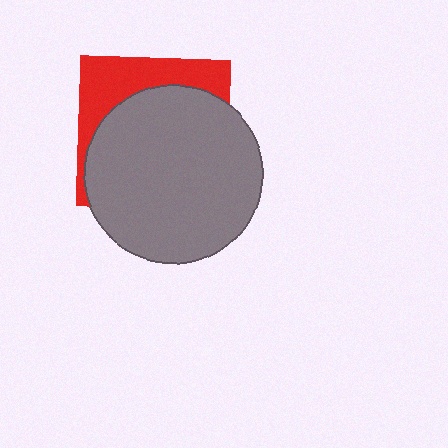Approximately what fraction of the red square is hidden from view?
Roughly 70% of the red square is hidden behind the gray circle.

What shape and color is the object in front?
The object in front is a gray circle.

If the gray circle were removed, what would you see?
You would see the complete red square.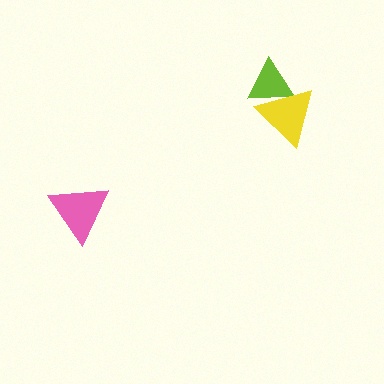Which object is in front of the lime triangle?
The yellow triangle is in front of the lime triangle.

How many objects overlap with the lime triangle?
1 object overlaps with the lime triangle.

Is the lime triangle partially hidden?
Yes, it is partially covered by another shape.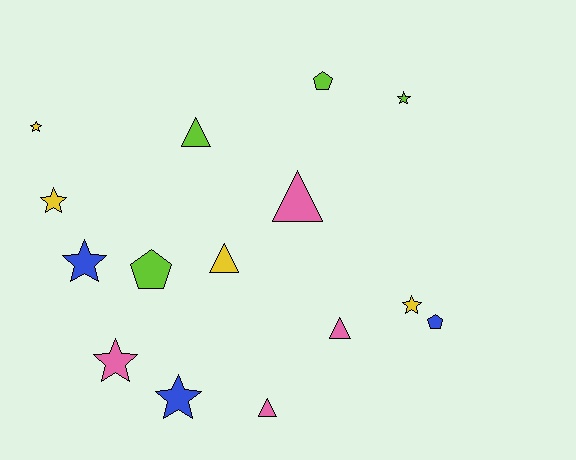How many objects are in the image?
There are 15 objects.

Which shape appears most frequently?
Star, with 7 objects.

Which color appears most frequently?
Yellow, with 4 objects.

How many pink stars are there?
There is 1 pink star.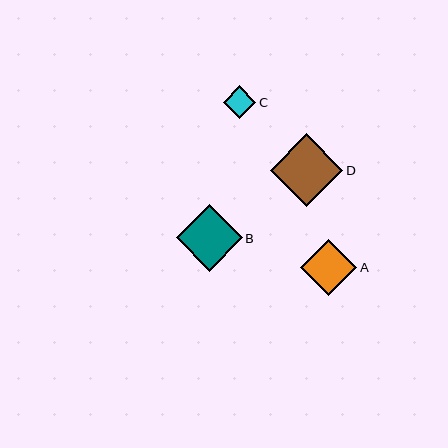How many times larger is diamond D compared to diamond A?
Diamond D is approximately 1.3 times the size of diamond A.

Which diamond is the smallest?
Diamond C is the smallest with a size of approximately 33 pixels.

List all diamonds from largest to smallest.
From largest to smallest: D, B, A, C.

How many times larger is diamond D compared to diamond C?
Diamond D is approximately 2.2 times the size of diamond C.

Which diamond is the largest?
Diamond D is the largest with a size of approximately 73 pixels.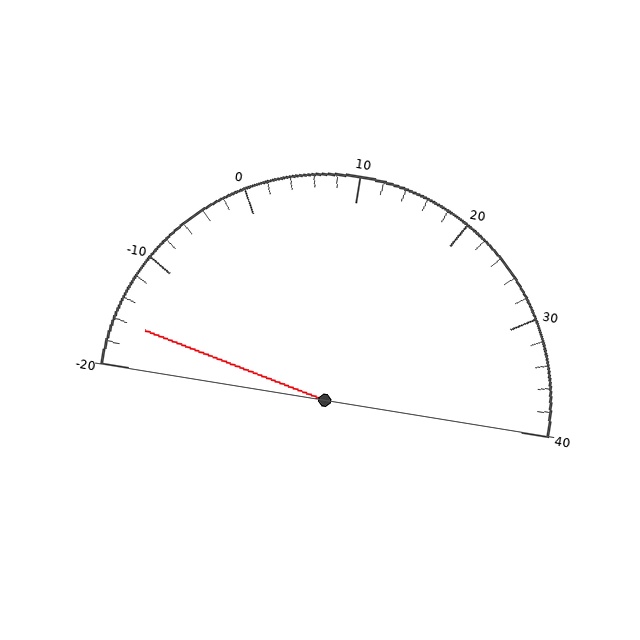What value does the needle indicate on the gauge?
The needle indicates approximately -16.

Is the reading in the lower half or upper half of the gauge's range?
The reading is in the lower half of the range (-20 to 40).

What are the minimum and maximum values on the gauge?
The gauge ranges from -20 to 40.